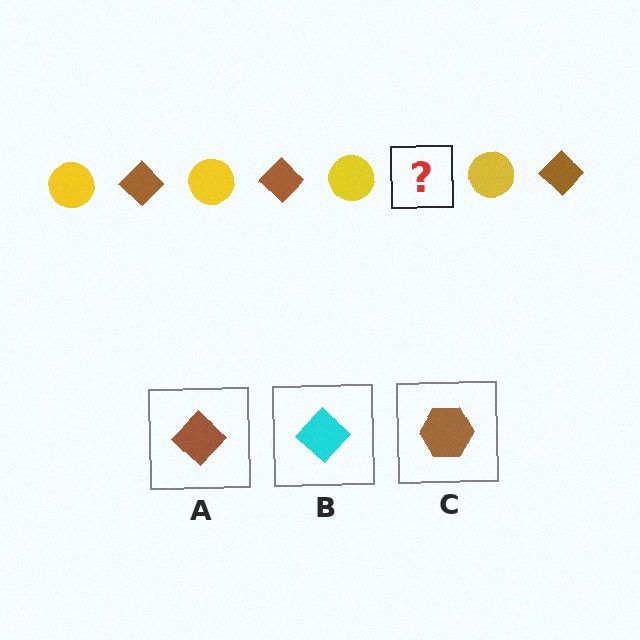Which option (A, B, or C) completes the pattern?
A.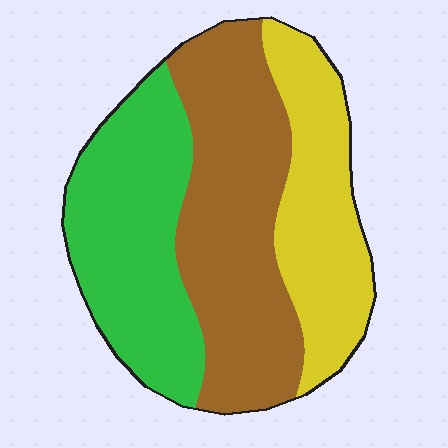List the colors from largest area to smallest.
From largest to smallest: brown, green, yellow.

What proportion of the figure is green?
Green covers 33% of the figure.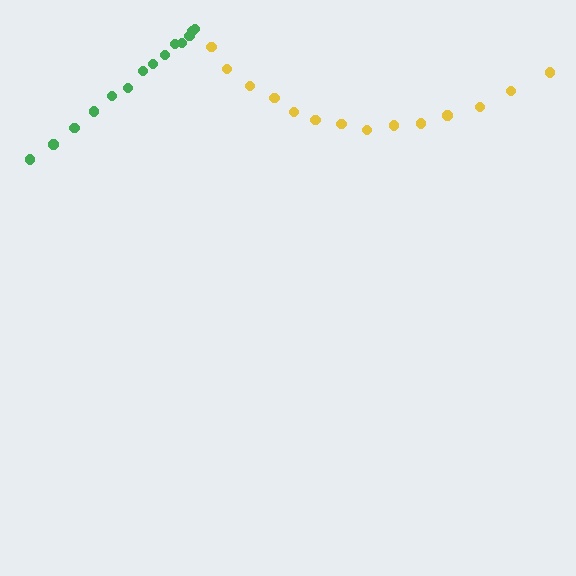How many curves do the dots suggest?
There are 2 distinct paths.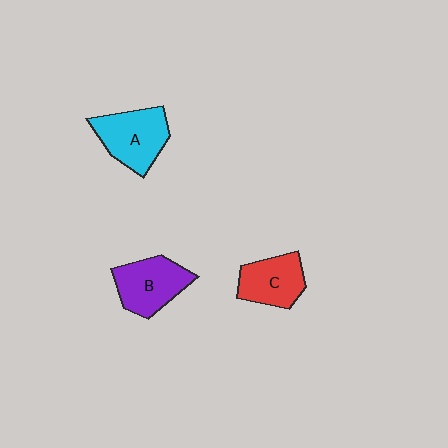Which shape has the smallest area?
Shape C (red).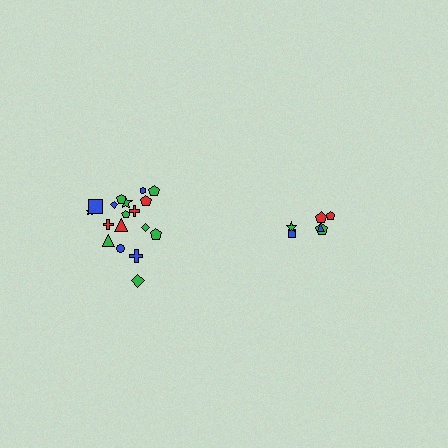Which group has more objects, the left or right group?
The left group.